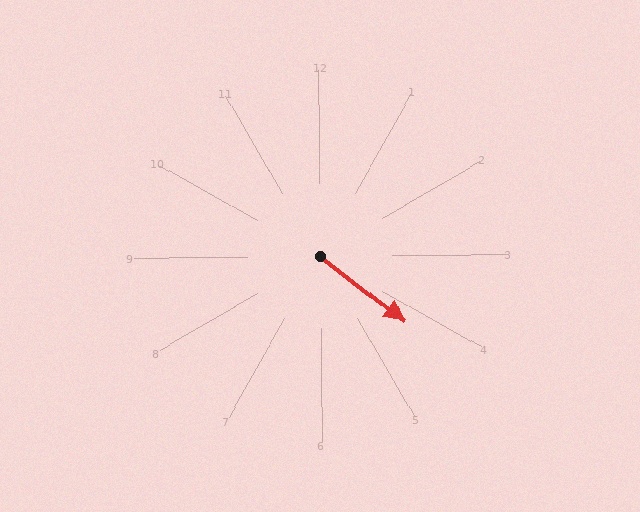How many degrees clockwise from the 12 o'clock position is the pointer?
Approximately 128 degrees.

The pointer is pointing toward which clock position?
Roughly 4 o'clock.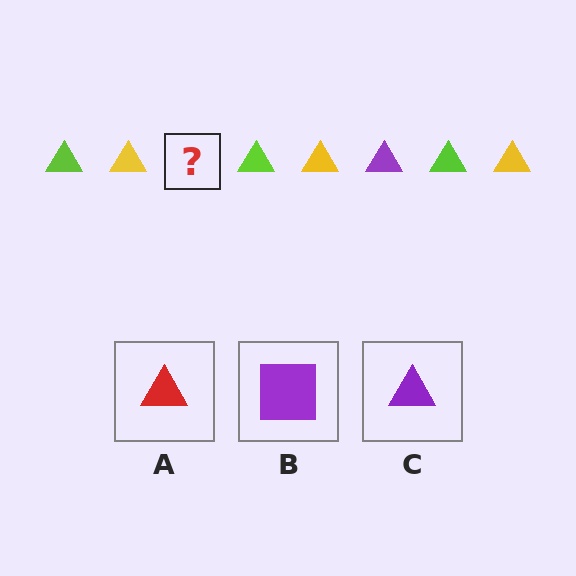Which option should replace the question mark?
Option C.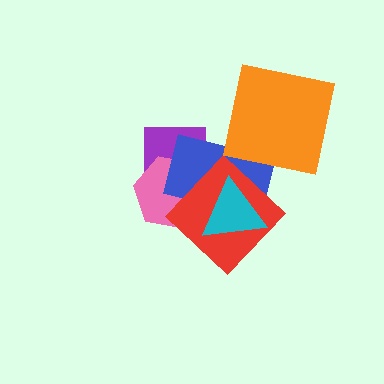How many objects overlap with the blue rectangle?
5 objects overlap with the blue rectangle.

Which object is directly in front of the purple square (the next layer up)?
The pink hexagon is directly in front of the purple square.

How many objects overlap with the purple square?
2 objects overlap with the purple square.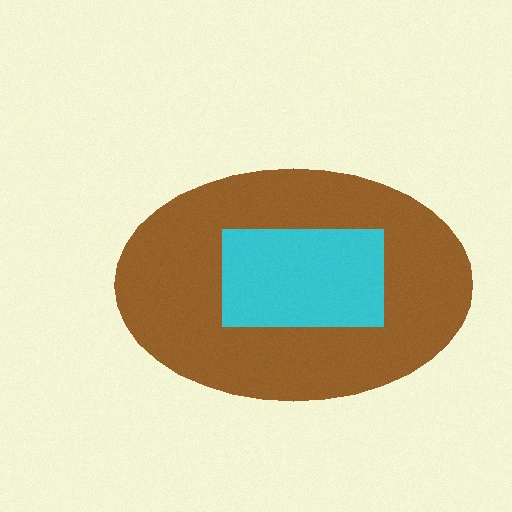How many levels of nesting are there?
2.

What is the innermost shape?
The cyan rectangle.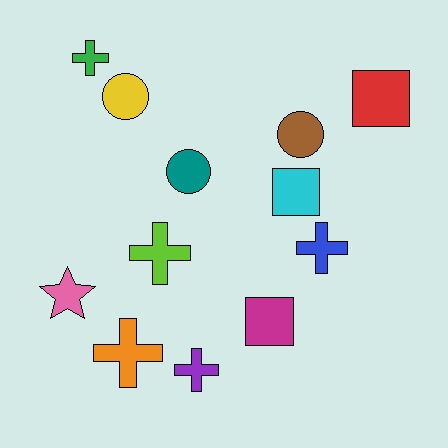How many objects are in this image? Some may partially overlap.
There are 12 objects.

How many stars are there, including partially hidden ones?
There is 1 star.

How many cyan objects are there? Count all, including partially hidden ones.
There is 1 cyan object.